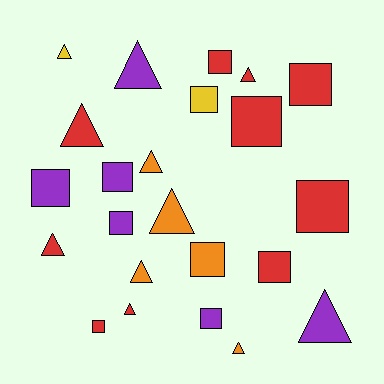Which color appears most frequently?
Red, with 10 objects.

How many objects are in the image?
There are 23 objects.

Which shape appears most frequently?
Square, with 12 objects.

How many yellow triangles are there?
There is 1 yellow triangle.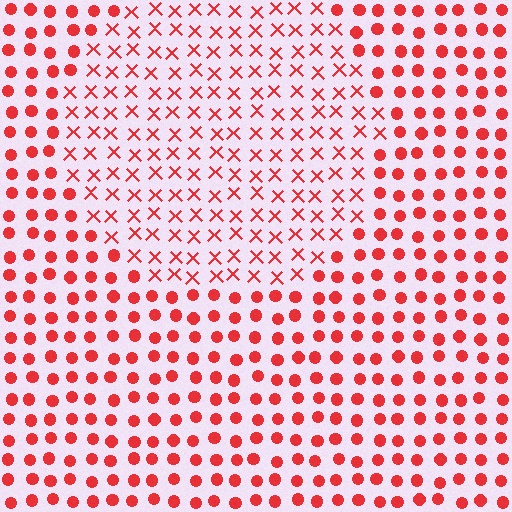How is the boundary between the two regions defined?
The boundary is defined by a change in element shape: X marks inside vs. circles outside. All elements share the same color and spacing.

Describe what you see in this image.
The image is filled with small red elements arranged in a uniform grid. A circle-shaped region contains X marks, while the surrounding area contains circles. The boundary is defined purely by the change in element shape.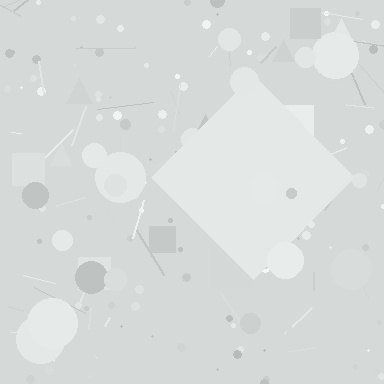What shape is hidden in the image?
A diamond is hidden in the image.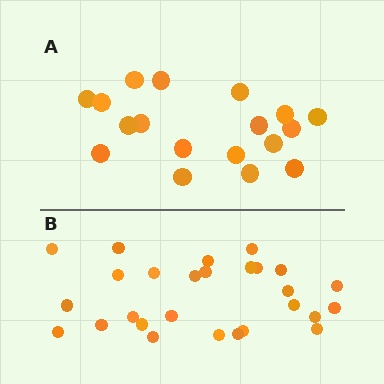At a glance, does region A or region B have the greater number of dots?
Region B (the bottom region) has more dots.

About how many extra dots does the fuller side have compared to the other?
Region B has roughly 8 or so more dots than region A.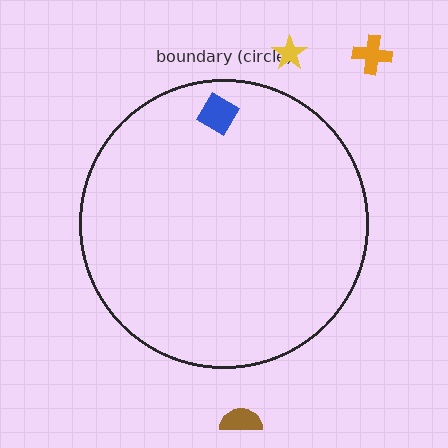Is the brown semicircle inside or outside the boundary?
Outside.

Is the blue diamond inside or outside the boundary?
Inside.